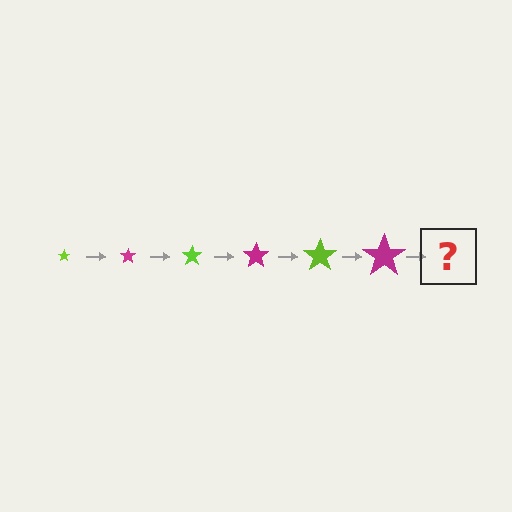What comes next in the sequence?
The next element should be a lime star, larger than the previous one.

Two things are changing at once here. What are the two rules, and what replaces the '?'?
The two rules are that the star grows larger each step and the color cycles through lime and magenta. The '?' should be a lime star, larger than the previous one.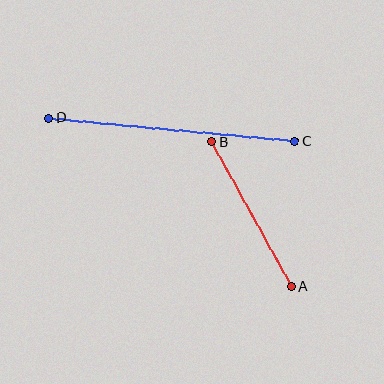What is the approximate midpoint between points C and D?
The midpoint is at approximately (172, 130) pixels.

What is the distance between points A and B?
The distance is approximately 165 pixels.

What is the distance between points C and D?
The distance is approximately 247 pixels.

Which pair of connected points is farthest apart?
Points C and D are farthest apart.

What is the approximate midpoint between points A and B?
The midpoint is at approximately (251, 214) pixels.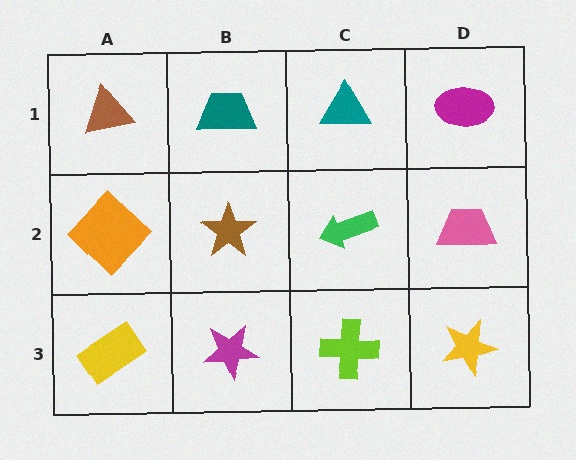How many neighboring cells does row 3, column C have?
3.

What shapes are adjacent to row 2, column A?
A brown triangle (row 1, column A), a yellow rectangle (row 3, column A), a brown star (row 2, column B).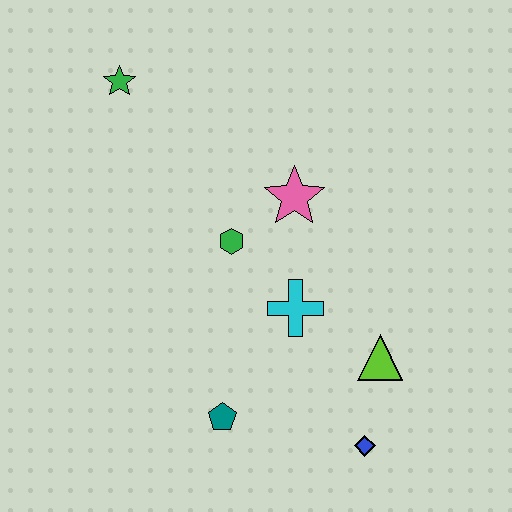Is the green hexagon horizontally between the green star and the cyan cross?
Yes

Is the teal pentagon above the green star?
No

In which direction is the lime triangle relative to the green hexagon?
The lime triangle is to the right of the green hexagon.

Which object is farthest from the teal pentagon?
The green star is farthest from the teal pentagon.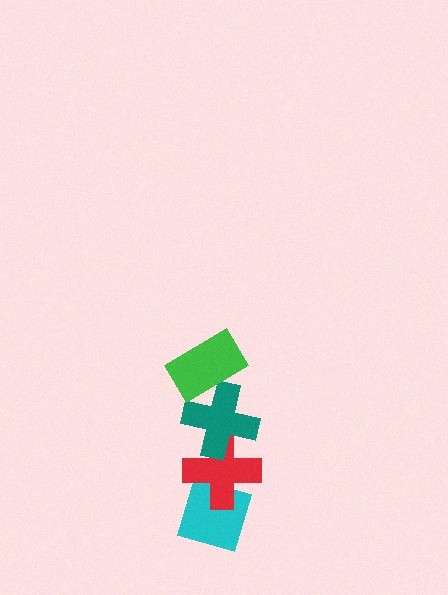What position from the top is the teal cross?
The teal cross is 2nd from the top.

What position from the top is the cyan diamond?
The cyan diamond is 4th from the top.